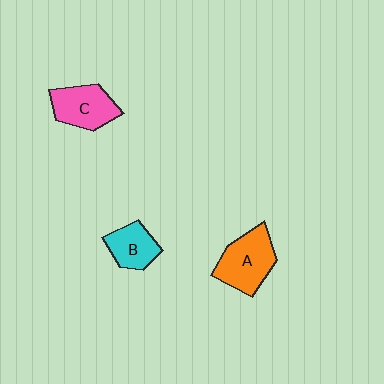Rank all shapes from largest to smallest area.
From largest to smallest: A (orange), C (pink), B (cyan).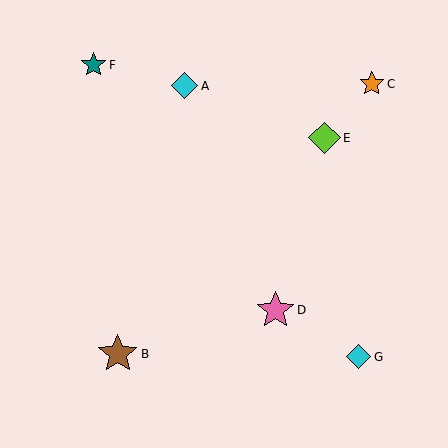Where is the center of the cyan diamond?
The center of the cyan diamond is at (359, 357).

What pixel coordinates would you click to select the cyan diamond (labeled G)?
Click at (359, 357) to select the cyan diamond G.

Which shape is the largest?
The brown star (labeled B) is the largest.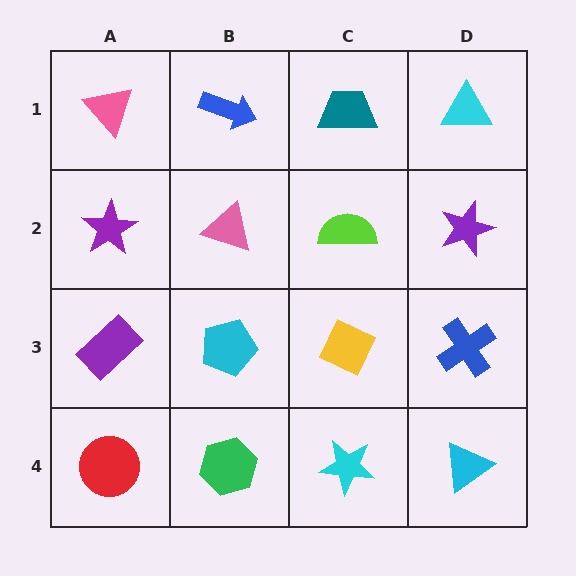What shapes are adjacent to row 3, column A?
A purple star (row 2, column A), a red circle (row 4, column A), a cyan pentagon (row 3, column B).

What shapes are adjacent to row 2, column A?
A pink triangle (row 1, column A), a purple rectangle (row 3, column A), a pink triangle (row 2, column B).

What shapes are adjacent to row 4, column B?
A cyan pentagon (row 3, column B), a red circle (row 4, column A), a cyan star (row 4, column C).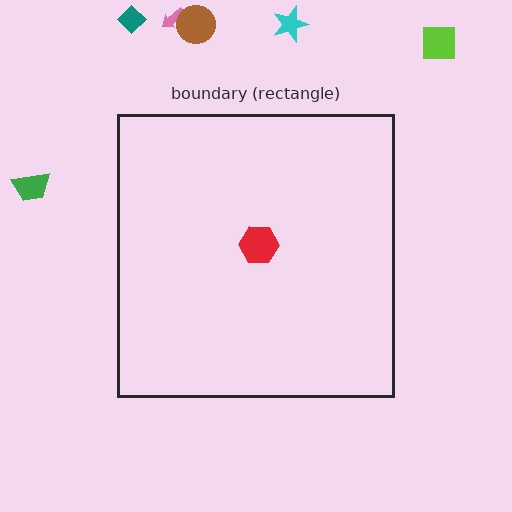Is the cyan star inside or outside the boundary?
Outside.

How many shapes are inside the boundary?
1 inside, 6 outside.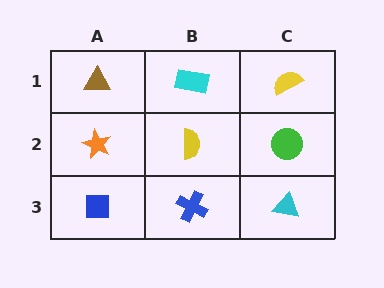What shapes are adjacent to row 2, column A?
A brown triangle (row 1, column A), a blue square (row 3, column A), a yellow semicircle (row 2, column B).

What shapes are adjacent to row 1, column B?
A yellow semicircle (row 2, column B), a brown triangle (row 1, column A), a yellow semicircle (row 1, column C).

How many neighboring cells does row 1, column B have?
3.